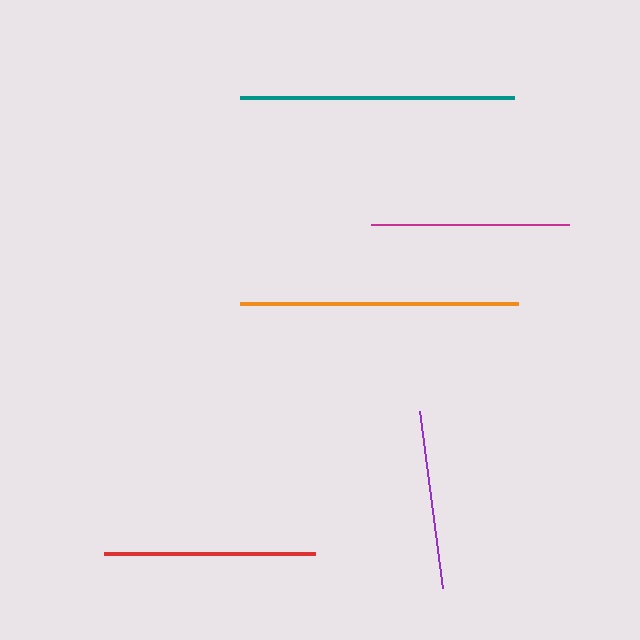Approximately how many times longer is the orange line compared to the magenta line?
The orange line is approximately 1.4 times the length of the magenta line.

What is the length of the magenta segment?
The magenta segment is approximately 198 pixels long.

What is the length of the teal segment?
The teal segment is approximately 274 pixels long.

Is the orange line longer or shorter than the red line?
The orange line is longer than the red line.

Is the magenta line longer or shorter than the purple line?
The magenta line is longer than the purple line.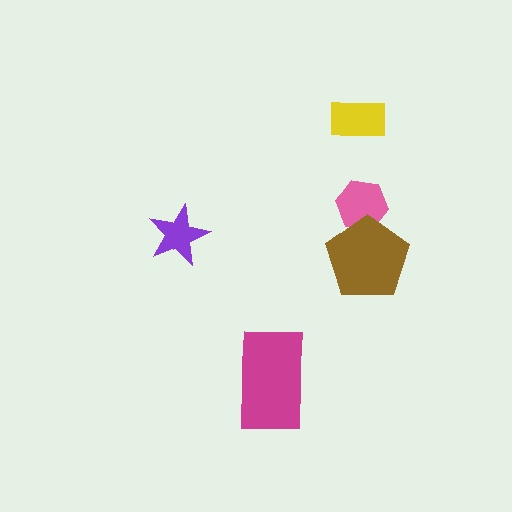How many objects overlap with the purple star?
0 objects overlap with the purple star.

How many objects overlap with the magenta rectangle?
0 objects overlap with the magenta rectangle.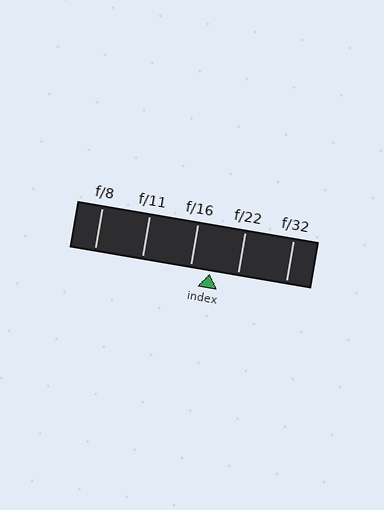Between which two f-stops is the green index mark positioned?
The index mark is between f/16 and f/22.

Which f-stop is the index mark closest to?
The index mark is closest to f/16.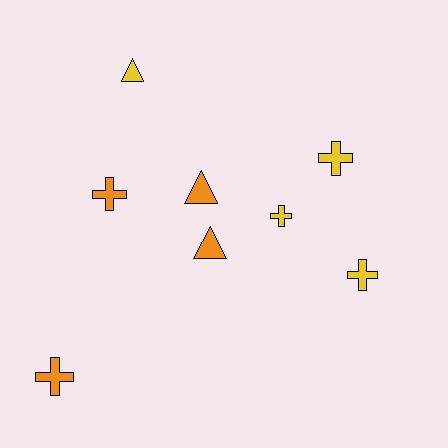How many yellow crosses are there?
There are 3 yellow crosses.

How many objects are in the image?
There are 8 objects.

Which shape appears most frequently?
Cross, with 5 objects.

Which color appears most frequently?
Orange, with 4 objects.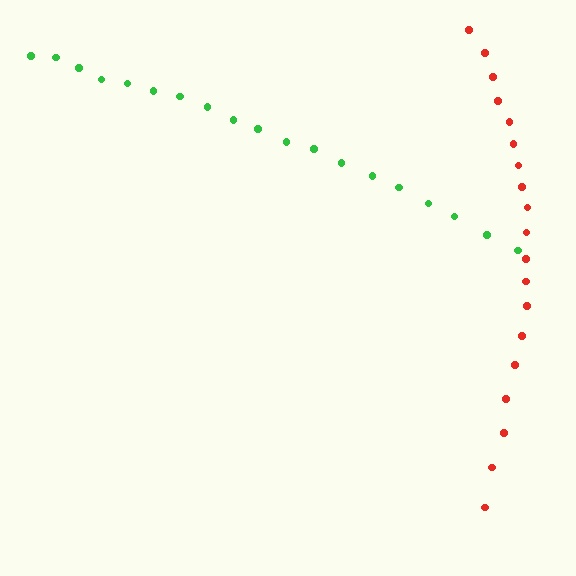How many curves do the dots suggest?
There are 2 distinct paths.